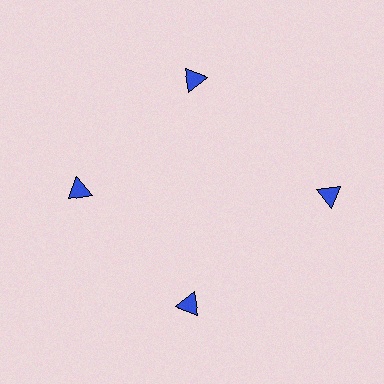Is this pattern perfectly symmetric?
No. The 4 blue triangles are arranged in a ring, but one element near the 3 o'clock position is pushed outward from the center, breaking the 4-fold rotational symmetry.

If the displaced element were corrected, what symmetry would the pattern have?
It would have 4-fold rotational symmetry — the pattern would map onto itself every 90 degrees.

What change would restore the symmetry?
The symmetry would be restored by moving it inward, back onto the ring so that all 4 triangles sit at equal angles and equal distance from the center.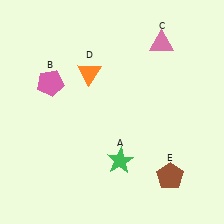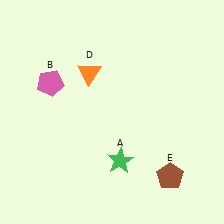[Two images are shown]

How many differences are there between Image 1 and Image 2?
There is 1 difference between the two images.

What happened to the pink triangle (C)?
The pink triangle (C) was removed in Image 2. It was in the top-right area of Image 1.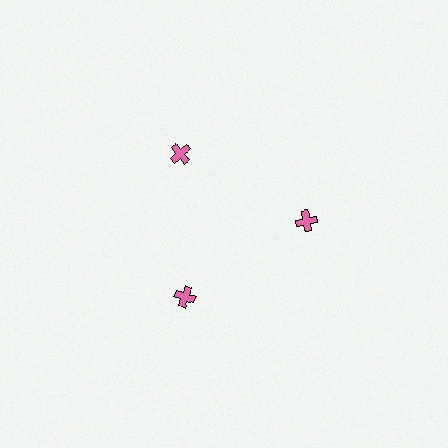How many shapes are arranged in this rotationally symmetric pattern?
There are 3 shapes, arranged in 3 groups of 1.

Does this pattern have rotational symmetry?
Yes, this pattern has 3-fold rotational symmetry. It looks the same after rotating 120 degrees around the center.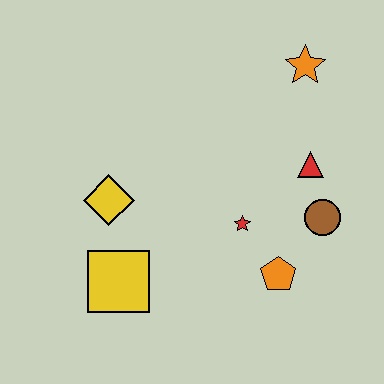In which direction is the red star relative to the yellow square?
The red star is to the right of the yellow square.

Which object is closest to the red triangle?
The brown circle is closest to the red triangle.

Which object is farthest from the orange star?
The yellow square is farthest from the orange star.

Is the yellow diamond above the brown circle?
Yes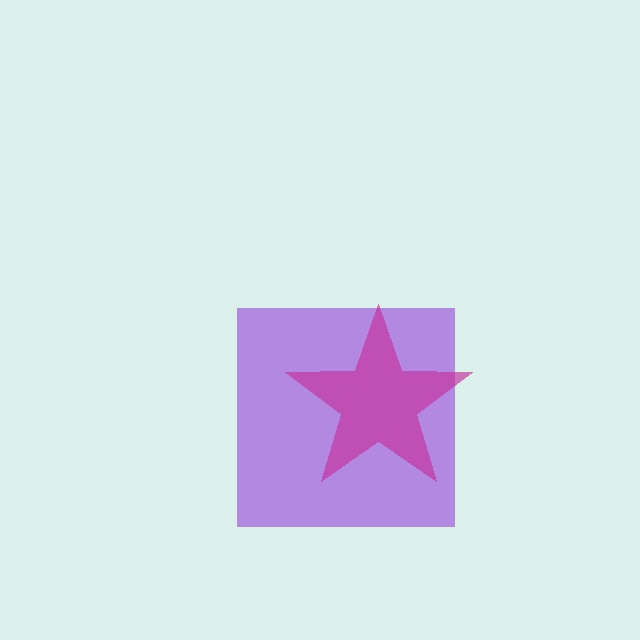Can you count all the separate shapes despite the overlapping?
Yes, there are 2 separate shapes.